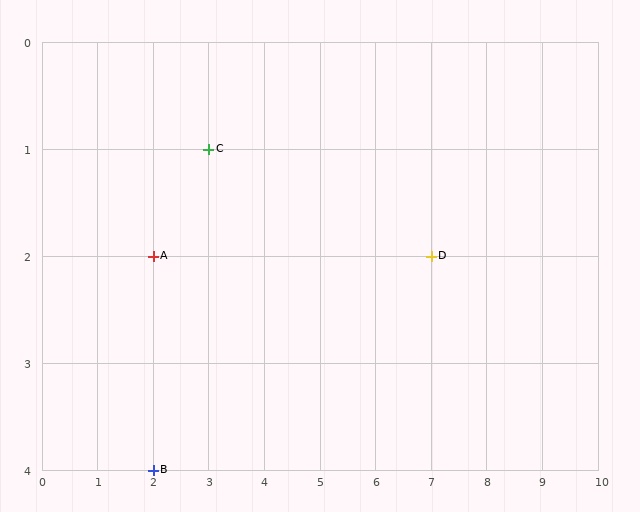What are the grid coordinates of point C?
Point C is at grid coordinates (3, 1).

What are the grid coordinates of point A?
Point A is at grid coordinates (2, 2).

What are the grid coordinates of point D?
Point D is at grid coordinates (7, 2).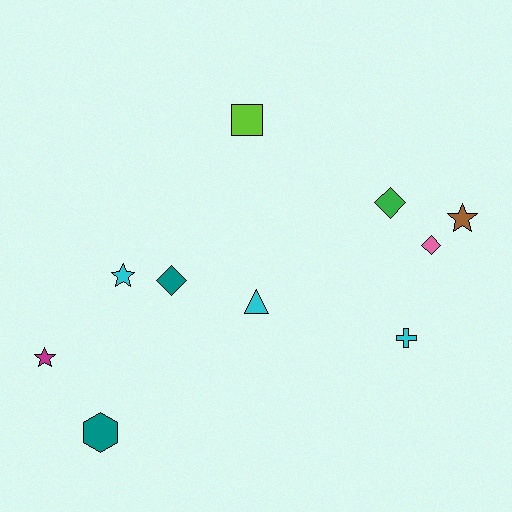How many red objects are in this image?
There are no red objects.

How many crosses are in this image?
There is 1 cross.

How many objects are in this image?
There are 10 objects.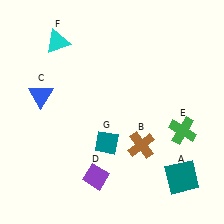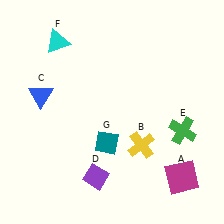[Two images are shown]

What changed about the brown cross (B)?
In Image 1, B is brown. In Image 2, it changed to yellow.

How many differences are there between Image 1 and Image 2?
There are 2 differences between the two images.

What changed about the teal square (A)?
In Image 1, A is teal. In Image 2, it changed to magenta.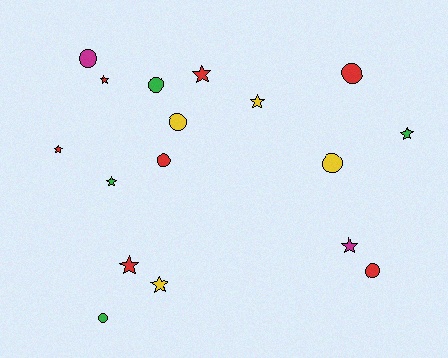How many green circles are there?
There are 2 green circles.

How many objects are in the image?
There are 17 objects.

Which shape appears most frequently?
Star, with 9 objects.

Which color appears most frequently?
Red, with 7 objects.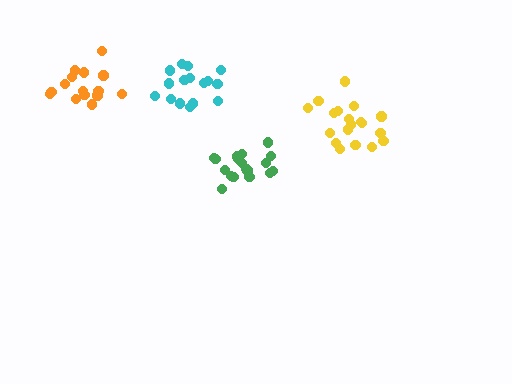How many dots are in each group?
Group 1: 19 dots, Group 2: 19 dots, Group 3: 16 dots, Group 4: 16 dots (70 total).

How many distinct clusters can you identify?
There are 4 distinct clusters.